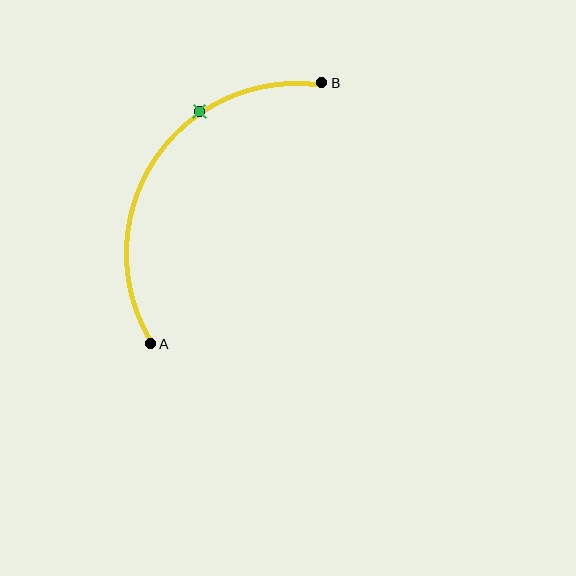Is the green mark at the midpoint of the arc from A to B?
No. The green mark lies on the arc but is closer to endpoint B. The arc midpoint would be at the point on the curve equidistant along the arc from both A and B.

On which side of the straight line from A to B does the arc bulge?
The arc bulges to the left of the straight line connecting A and B.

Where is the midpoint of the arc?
The arc midpoint is the point on the curve farthest from the straight line joining A and B. It sits to the left of that line.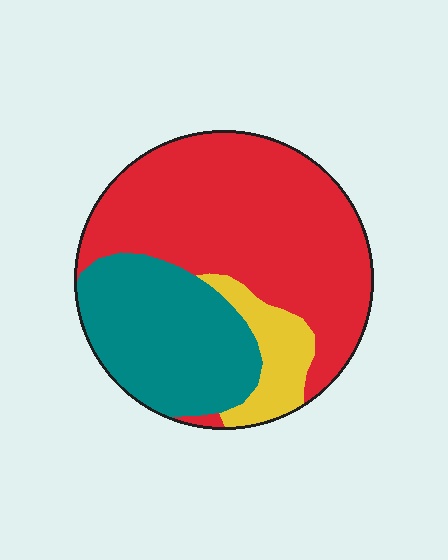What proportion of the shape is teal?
Teal covers 31% of the shape.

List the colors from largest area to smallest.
From largest to smallest: red, teal, yellow.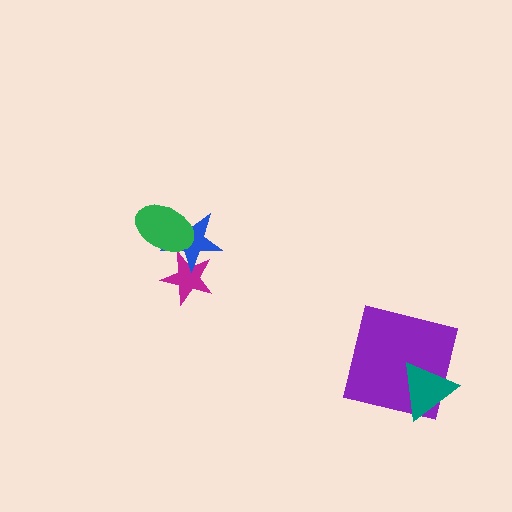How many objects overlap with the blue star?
2 objects overlap with the blue star.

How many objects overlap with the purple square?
1 object overlaps with the purple square.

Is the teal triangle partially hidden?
No, no other shape covers it.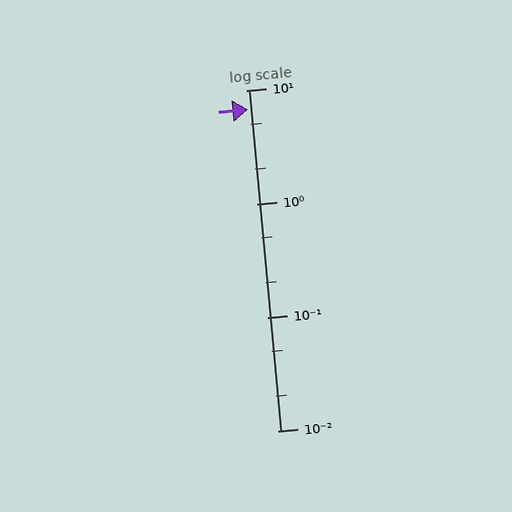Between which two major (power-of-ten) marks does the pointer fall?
The pointer is between 1 and 10.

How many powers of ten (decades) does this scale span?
The scale spans 3 decades, from 0.01 to 10.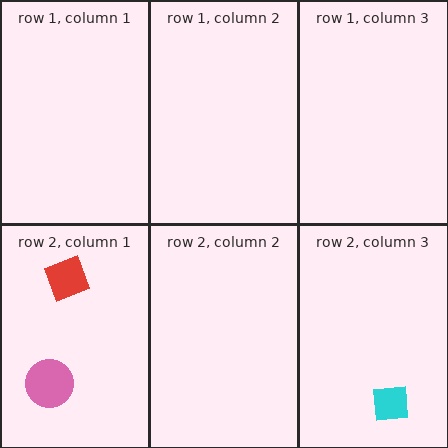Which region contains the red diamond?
The row 2, column 1 region.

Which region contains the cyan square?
The row 2, column 3 region.